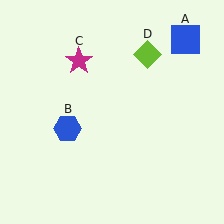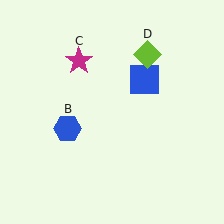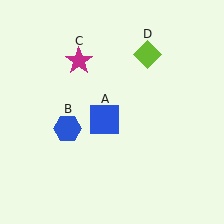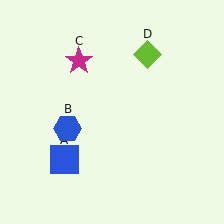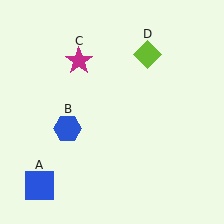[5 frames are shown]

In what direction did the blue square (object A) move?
The blue square (object A) moved down and to the left.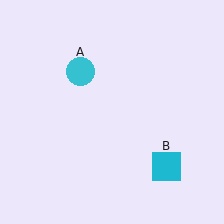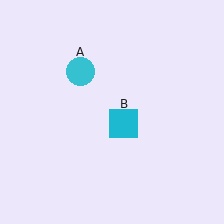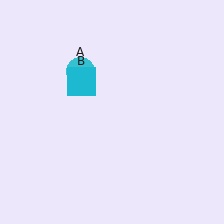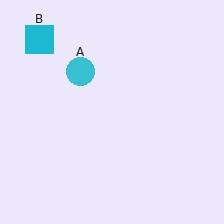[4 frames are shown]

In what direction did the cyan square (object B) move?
The cyan square (object B) moved up and to the left.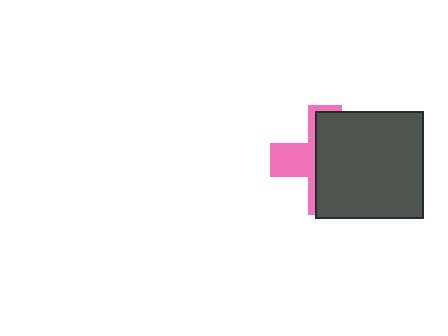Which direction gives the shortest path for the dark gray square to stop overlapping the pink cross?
Moving right gives the shortest separation.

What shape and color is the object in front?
The object in front is a dark gray square.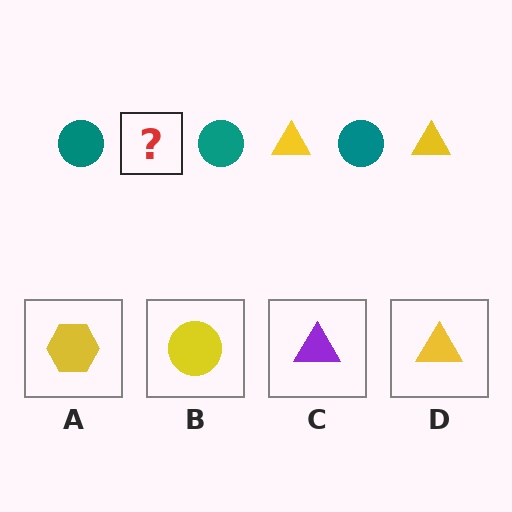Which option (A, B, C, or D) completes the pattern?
D.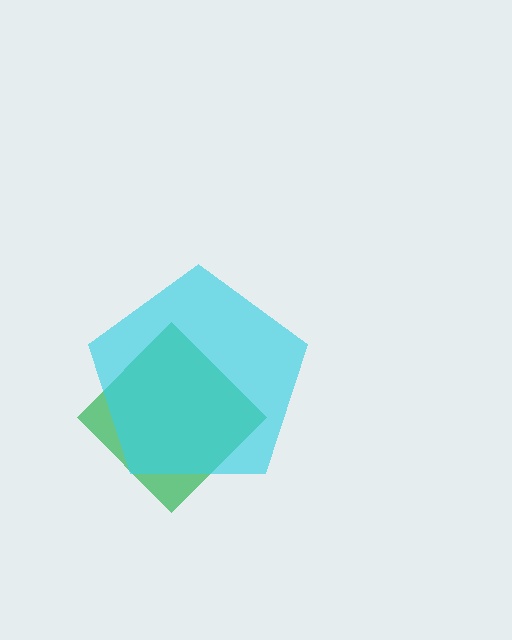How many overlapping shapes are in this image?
There are 2 overlapping shapes in the image.